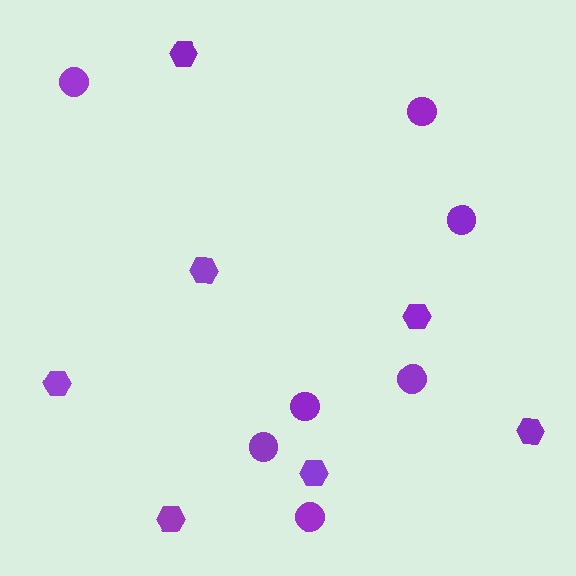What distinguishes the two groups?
There are 2 groups: one group of hexagons (7) and one group of circles (7).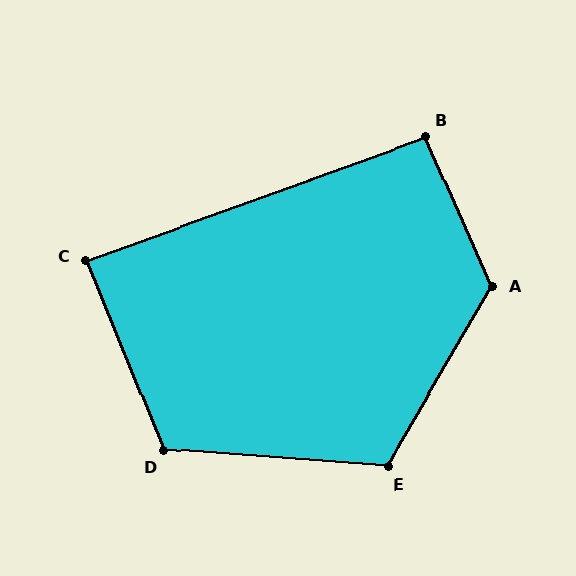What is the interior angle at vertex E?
Approximately 116 degrees (obtuse).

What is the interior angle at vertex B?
Approximately 94 degrees (approximately right).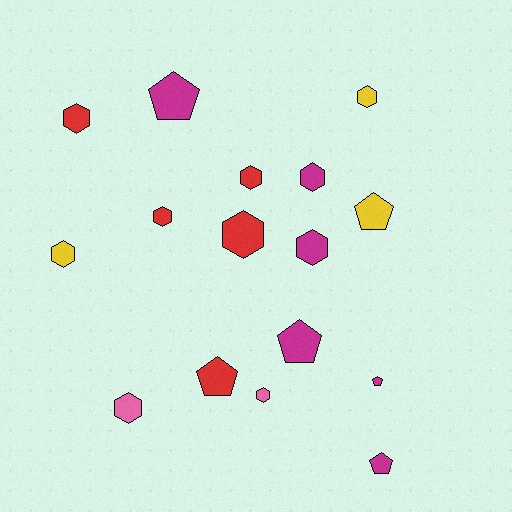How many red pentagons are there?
There is 1 red pentagon.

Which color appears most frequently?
Magenta, with 6 objects.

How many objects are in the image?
There are 16 objects.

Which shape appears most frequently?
Hexagon, with 10 objects.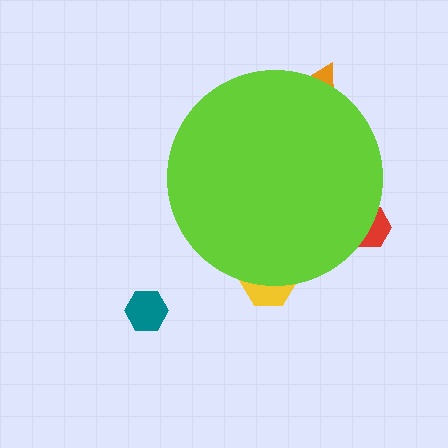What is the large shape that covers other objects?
A lime circle.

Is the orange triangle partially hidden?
Yes, the orange triangle is partially hidden behind the lime circle.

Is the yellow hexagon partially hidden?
Yes, the yellow hexagon is partially hidden behind the lime circle.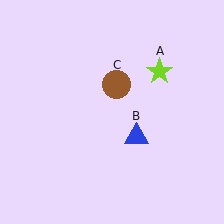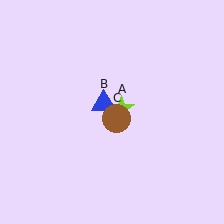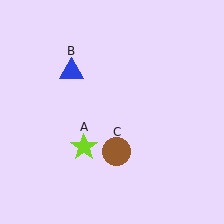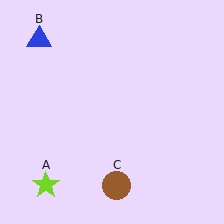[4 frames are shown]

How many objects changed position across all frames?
3 objects changed position: lime star (object A), blue triangle (object B), brown circle (object C).